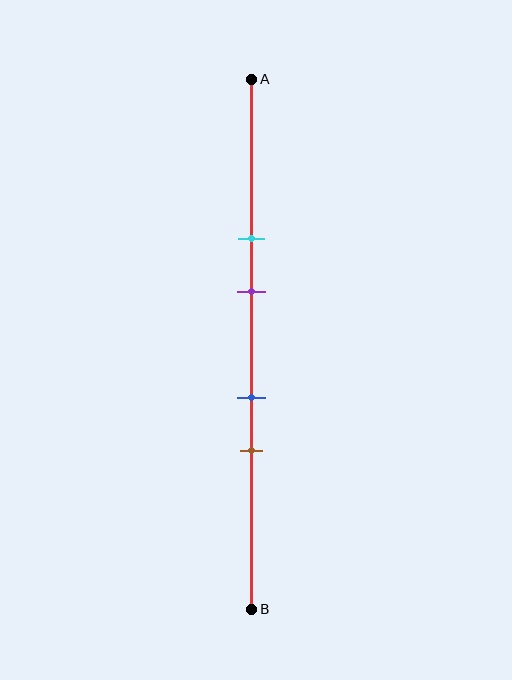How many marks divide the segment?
There are 4 marks dividing the segment.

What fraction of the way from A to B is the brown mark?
The brown mark is approximately 70% (0.7) of the way from A to B.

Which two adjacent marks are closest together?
The blue and brown marks are the closest adjacent pair.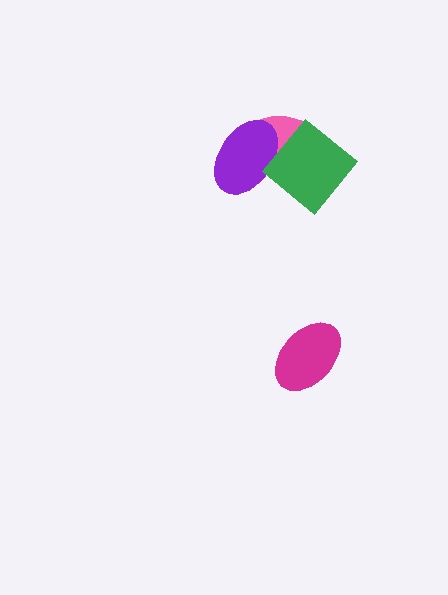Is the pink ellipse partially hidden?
Yes, it is partially covered by another shape.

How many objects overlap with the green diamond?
2 objects overlap with the green diamond.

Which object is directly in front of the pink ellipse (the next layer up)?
The purple ellipse is directly in front of the pink ellipse.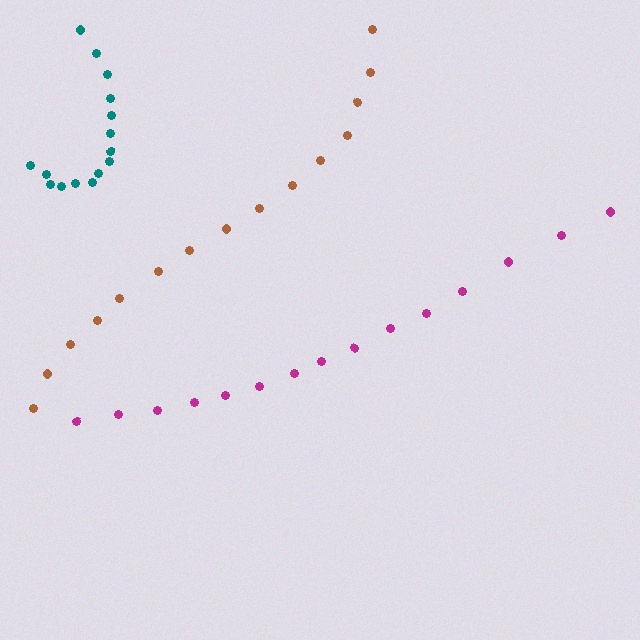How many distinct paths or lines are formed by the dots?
There are 3 distinct paths.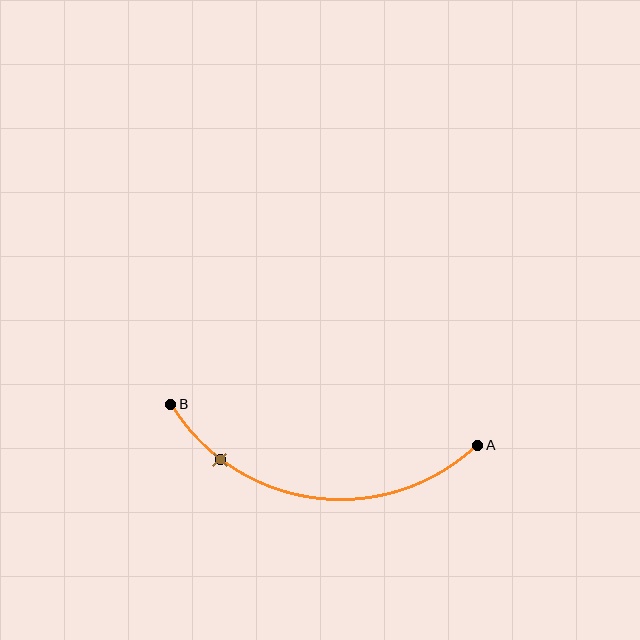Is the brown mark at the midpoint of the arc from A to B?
No. The brown mark lies on the arc but is closer to endpoint B. The arc midpoint would be at the point on the curve equidistant along the arc from both A and B.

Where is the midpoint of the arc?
The arc midpoint is the point on the curve farthest from the straight line joining A and B. It sits below that line.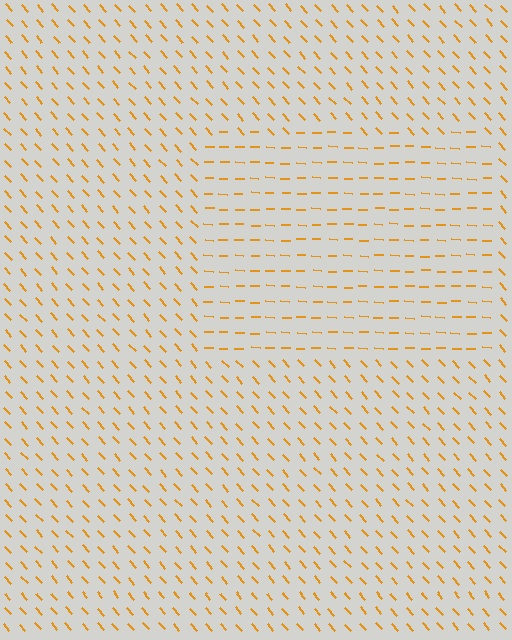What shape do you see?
I see a rectangle.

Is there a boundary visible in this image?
Yes, there is a texture boundary formed by a change in line orientation.